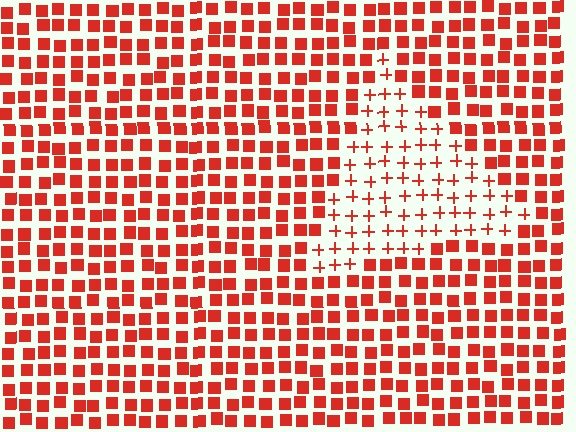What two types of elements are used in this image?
The image uses plus signs inside the triangle region and squares outside it.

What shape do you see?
I see a triangle.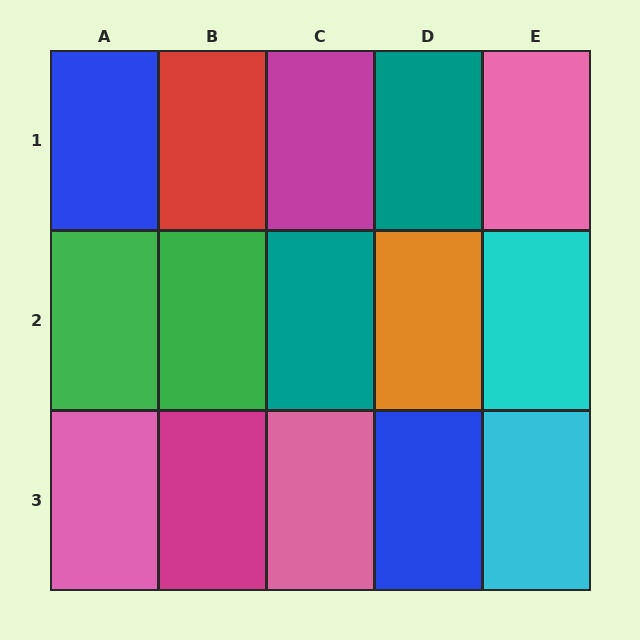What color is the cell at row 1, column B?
Red.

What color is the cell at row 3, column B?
Magenta.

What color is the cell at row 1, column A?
Blue.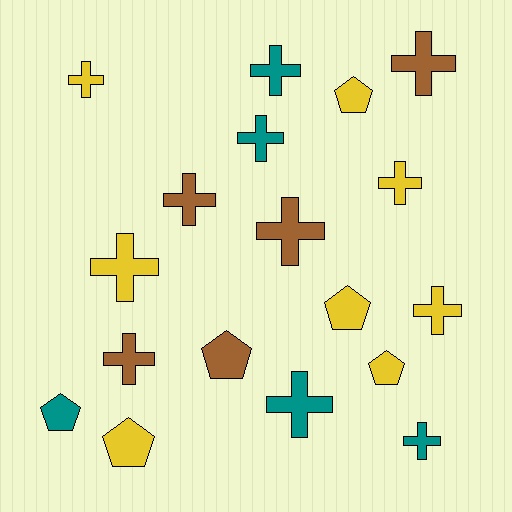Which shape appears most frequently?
Cross, with 12 objects.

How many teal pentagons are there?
There is 1 teal pentagon.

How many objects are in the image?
There are 18 objects.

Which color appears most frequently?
Yellow, with 8 objects.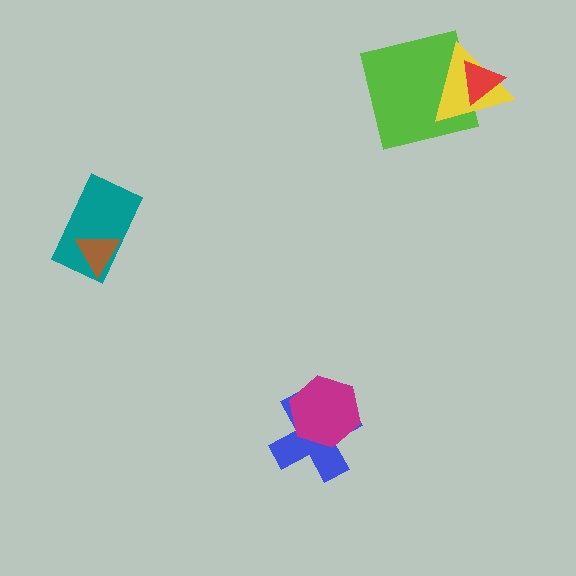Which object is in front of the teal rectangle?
The brown triangle is in front of the teal rectangle.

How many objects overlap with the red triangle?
2 objects overlap with the red triangle.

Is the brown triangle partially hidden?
No, no other shape covers it.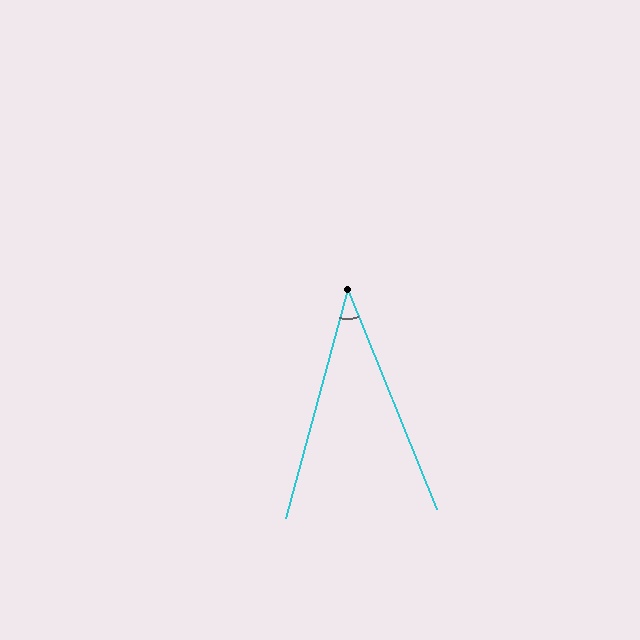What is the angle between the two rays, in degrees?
Approximately 37 degrees.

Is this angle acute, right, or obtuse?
It is acute.